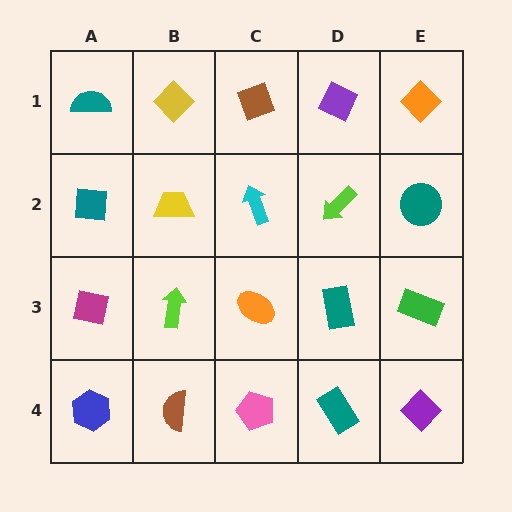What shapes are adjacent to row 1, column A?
A teal square (row 2, column A), a yellow diamond (row 1, column B).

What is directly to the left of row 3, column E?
A teal rectangle.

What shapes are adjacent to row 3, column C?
A cyan arrow (row 2, column C), a pink pentagon (row 4, column C), a lime arrow (row 3, column B), a teal rectangle (row 3, column D).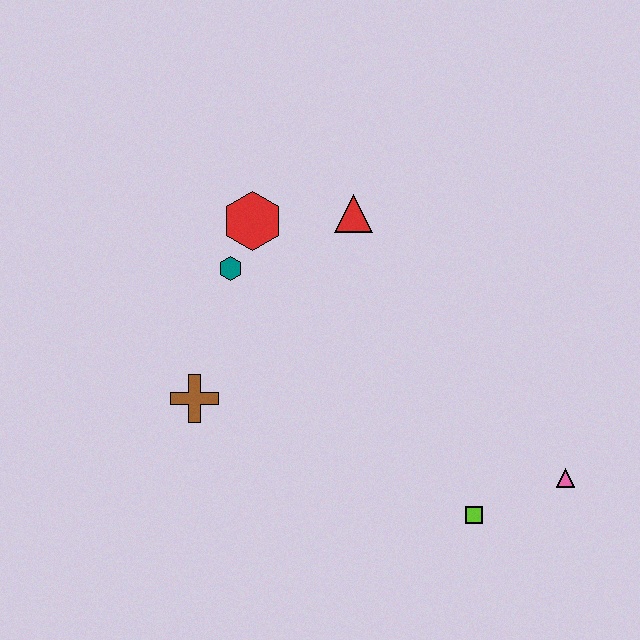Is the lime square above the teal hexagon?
No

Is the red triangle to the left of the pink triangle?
Yes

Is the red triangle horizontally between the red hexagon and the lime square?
Yes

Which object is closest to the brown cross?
The teal hexagon is closest to the brown cross.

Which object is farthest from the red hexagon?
The pink triangle is farthest from the red hexagon.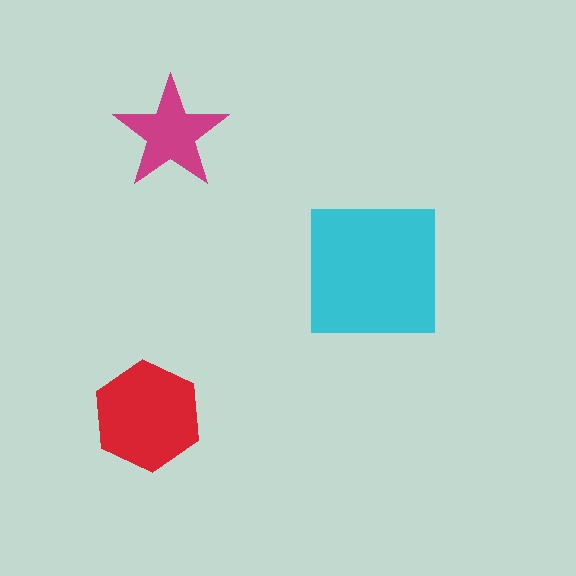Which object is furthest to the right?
The cyan square is rightmost.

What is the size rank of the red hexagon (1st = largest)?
2nd.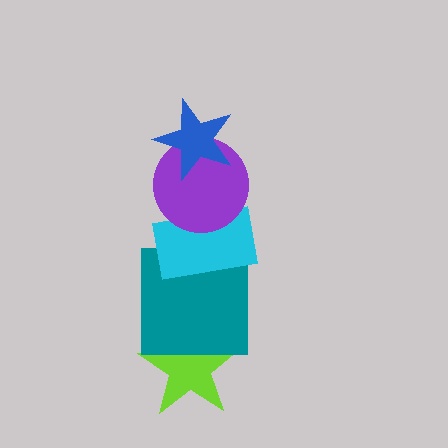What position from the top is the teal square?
The teal square is 4th from the top.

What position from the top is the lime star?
The lime star is 5th from the top.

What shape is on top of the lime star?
The teal square is on top of the lime star.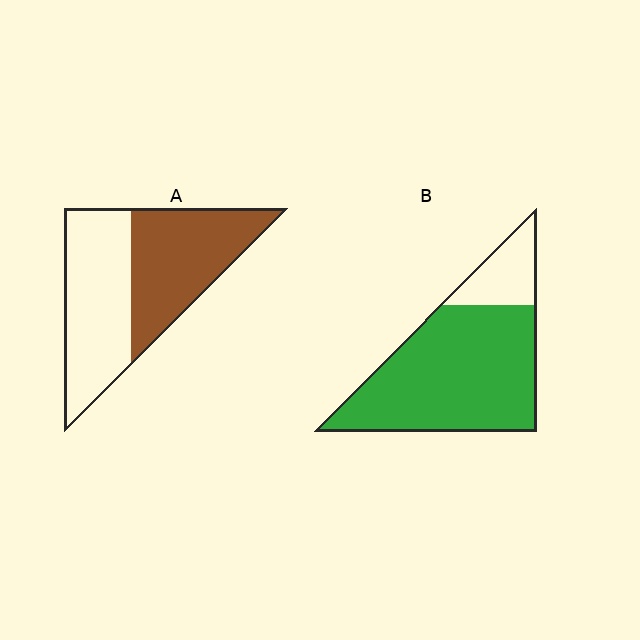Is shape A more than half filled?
Roughly half.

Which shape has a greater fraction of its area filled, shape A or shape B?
Shape B.